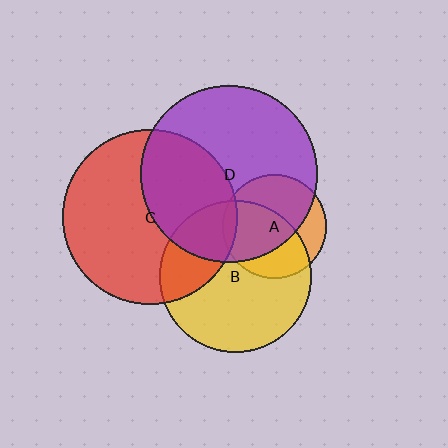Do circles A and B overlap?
Yes.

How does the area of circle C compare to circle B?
Approximately 1.3 times.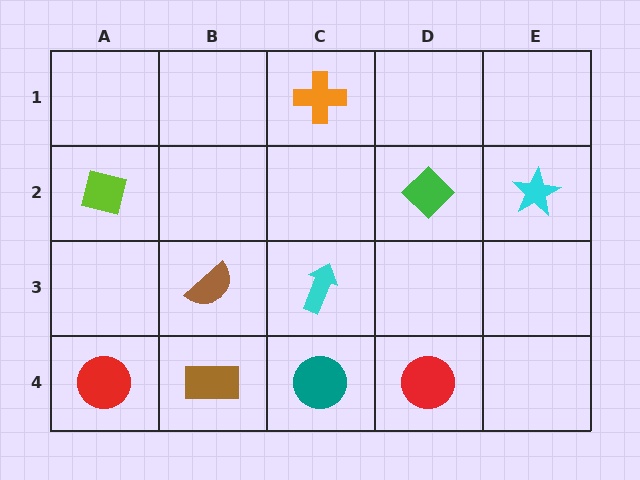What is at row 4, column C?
A teal circle.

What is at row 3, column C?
A cyan arrow.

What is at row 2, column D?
A green diamond.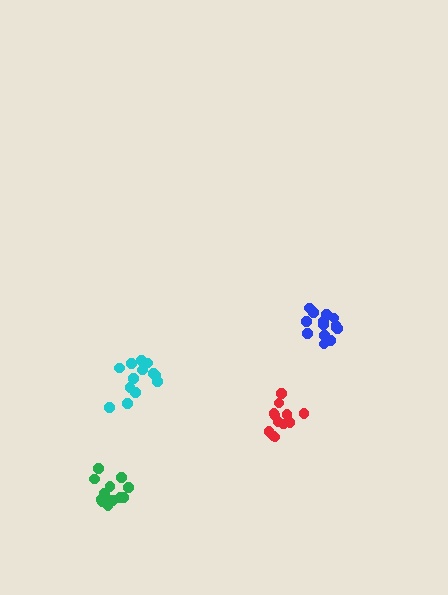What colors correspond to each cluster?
The clusters are colored: cyan, green, blue, red.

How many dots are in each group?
Group 1: 13 dots, Group 2: 12 dots, Group 3: 15 dots, Group 4: 12 dots (52 total).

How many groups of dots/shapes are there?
There are 4 groups.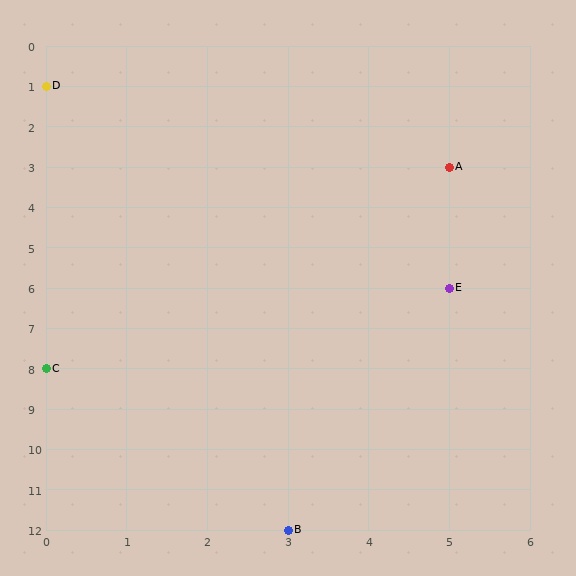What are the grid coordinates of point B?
Point B is at grid coordinates (3, 12).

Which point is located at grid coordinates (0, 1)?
Point D is at (0, 1).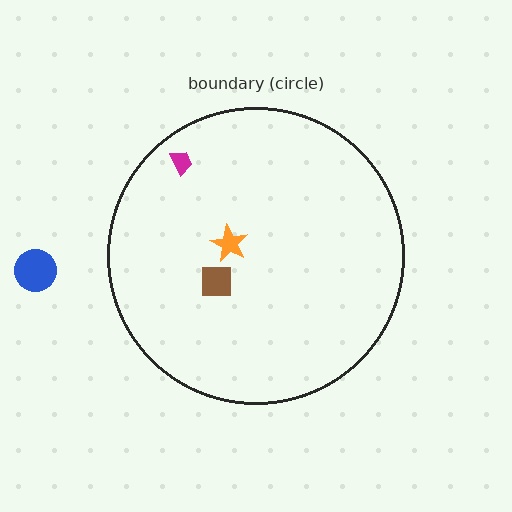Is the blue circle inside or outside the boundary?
Outside.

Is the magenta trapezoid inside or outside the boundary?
Inside.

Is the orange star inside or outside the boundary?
Inside.